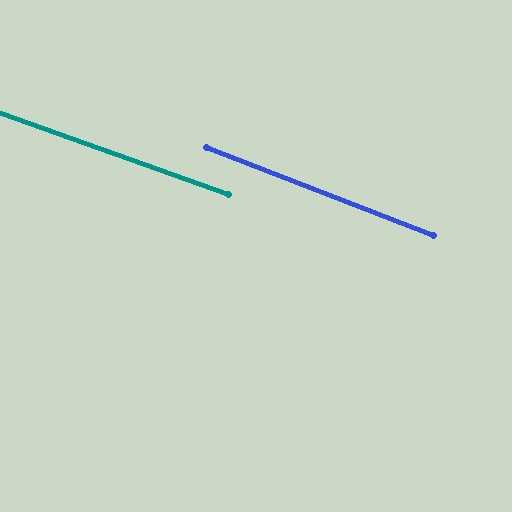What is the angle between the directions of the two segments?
Approximately 2 degrees.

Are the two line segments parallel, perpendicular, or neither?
Parallel — their directions differ by only 1.6°.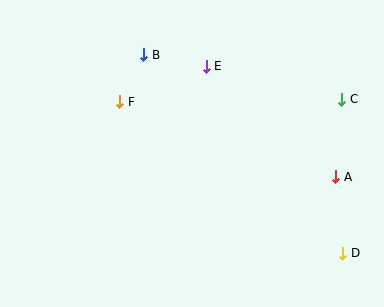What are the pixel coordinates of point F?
Point F is at (120, 102).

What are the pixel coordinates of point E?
Point E is at (206, 66).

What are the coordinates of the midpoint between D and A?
The midpoint between D and A is at (339, 215).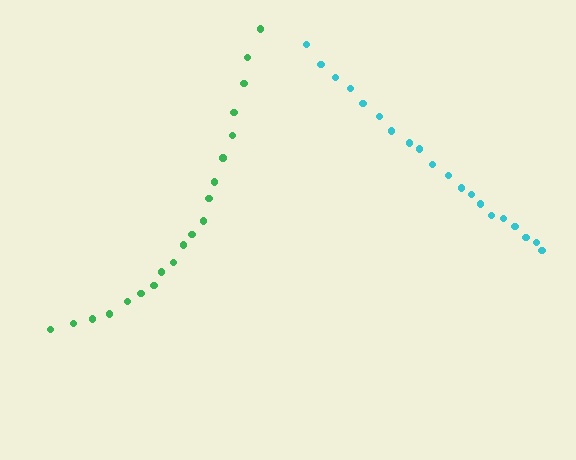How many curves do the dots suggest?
There are 2 distinct paths.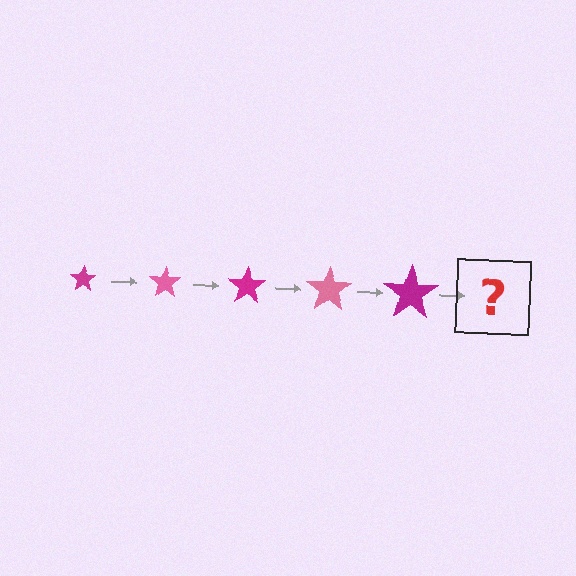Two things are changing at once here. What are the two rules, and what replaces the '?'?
The two rules are that the star grows larger each step and the color cycles through magenta and pink. The '?' should be a pink star, larger than the previous one.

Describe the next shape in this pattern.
It should be a pink star, larger than the previous one.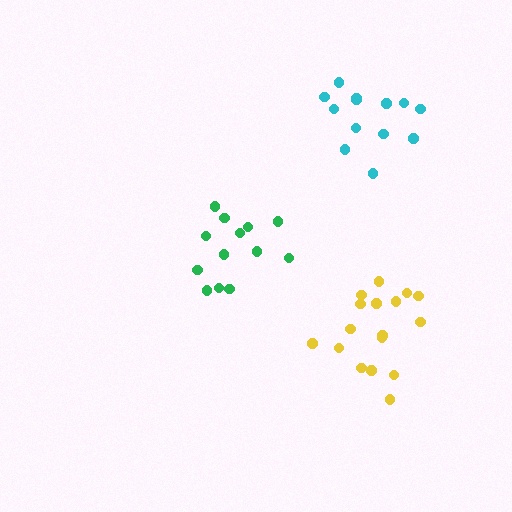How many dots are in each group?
Group 1: 13 dots, Group 2: 17 dots, Group 3: 13 dots (43 total).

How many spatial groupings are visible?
There are 3 spatial groupings.